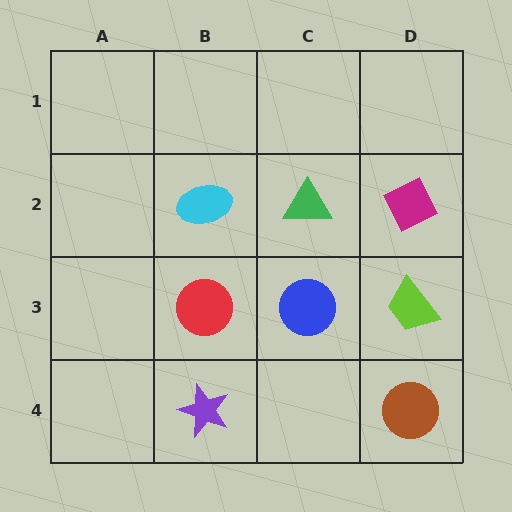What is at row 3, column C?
A blue circle.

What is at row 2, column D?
A magenta diamond.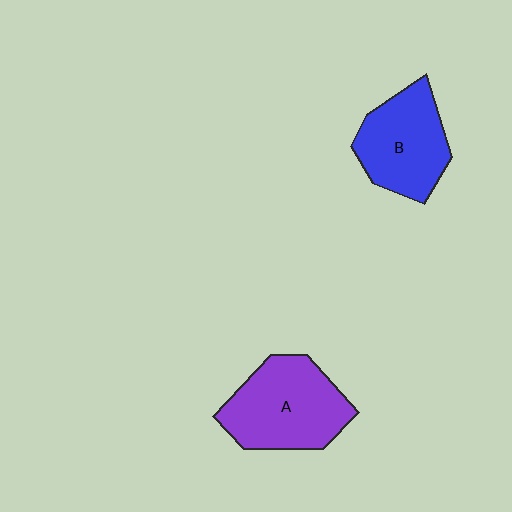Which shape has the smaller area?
Shape B (blue).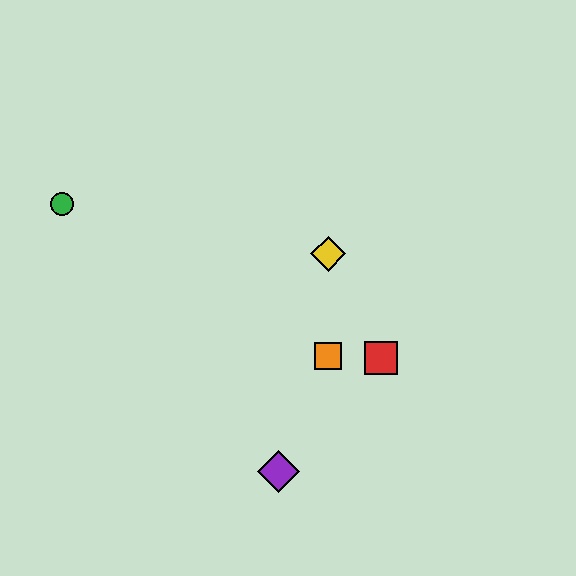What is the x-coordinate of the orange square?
The orange square is at x≈328.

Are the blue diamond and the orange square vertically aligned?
Yes, both are at x≈328.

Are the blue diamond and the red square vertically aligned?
No, the blue diamond is at x≈328 and the red square is at x≈381.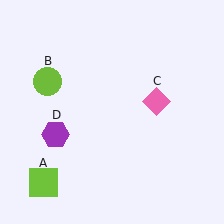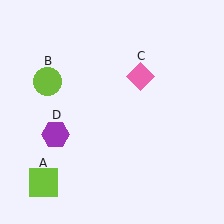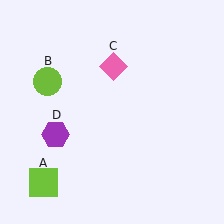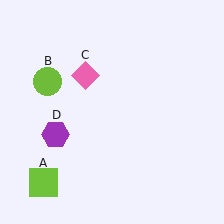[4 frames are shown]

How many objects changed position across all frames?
1 object changed position: pink diamond (object C).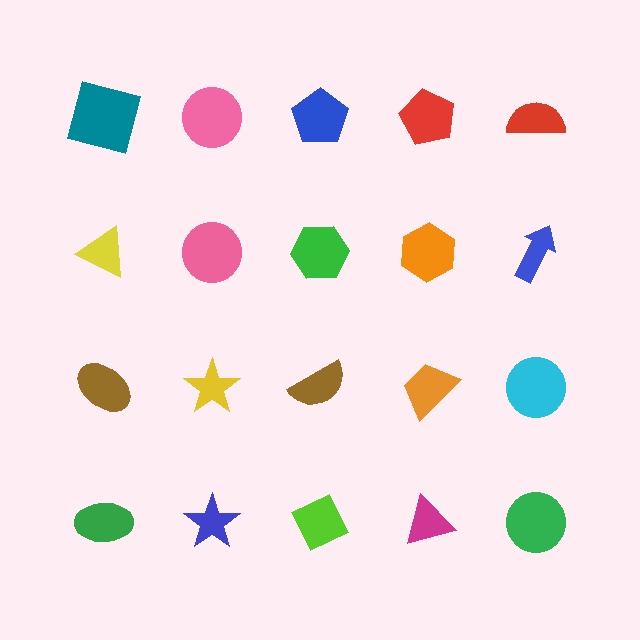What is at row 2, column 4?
An orange hexagon.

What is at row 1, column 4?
A red pentagon.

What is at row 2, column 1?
A yellow triangle.